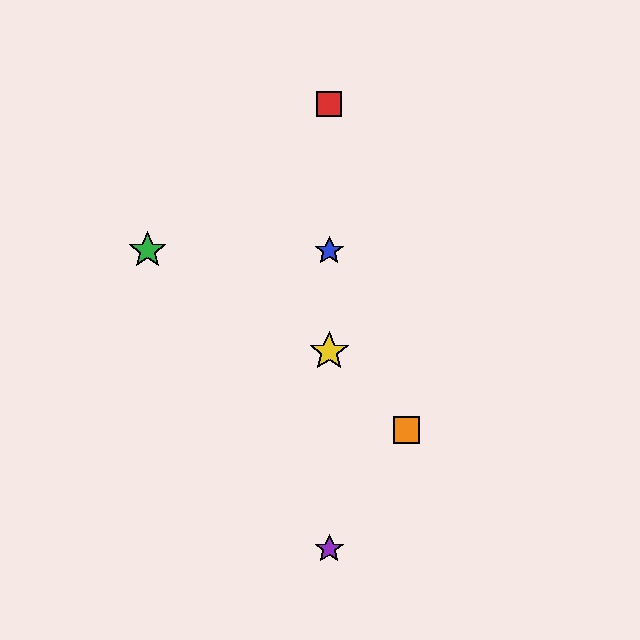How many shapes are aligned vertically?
4 shapes (the red square, the blue star, the yellow star, the purple star) are aligned vertically.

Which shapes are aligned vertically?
The red square, the blue star, the yellow star, the purple star are aligned vertically.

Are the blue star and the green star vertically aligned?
No, the blue star is at x≈329 and the green star is at x≈148.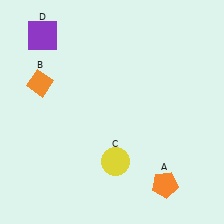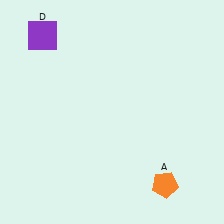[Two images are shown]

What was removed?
The orange diamond (B), the yellow circle (C) were removed in Image 2.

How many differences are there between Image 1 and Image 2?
There are 2 differences between the two images.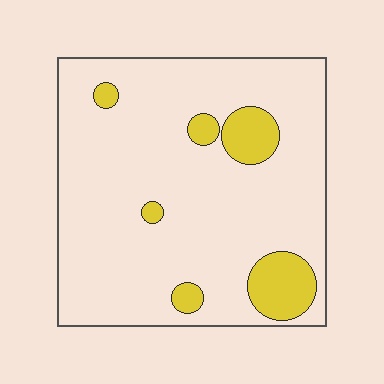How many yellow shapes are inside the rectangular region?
6.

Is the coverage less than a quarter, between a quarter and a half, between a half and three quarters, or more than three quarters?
Less than a quarter.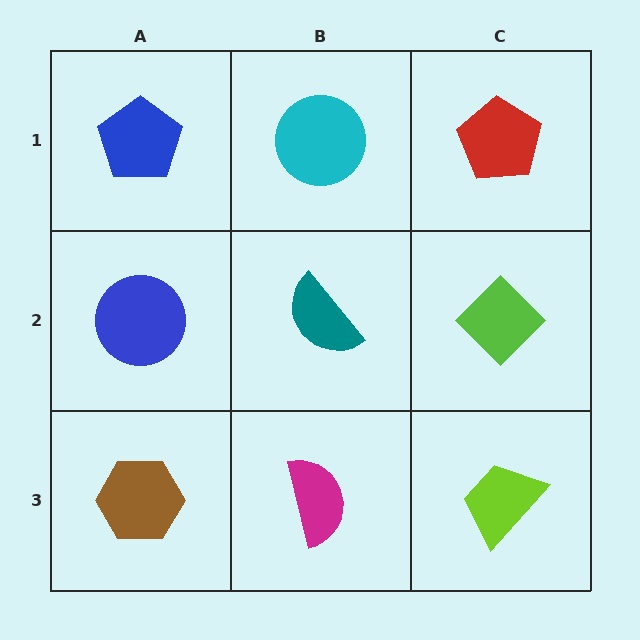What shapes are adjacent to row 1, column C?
A lime diamond (row 2, column C), a cyan circle (row 1, column B).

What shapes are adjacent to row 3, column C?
A lime diamond (row 2, column C), a magenta semicircle (row 3, column B).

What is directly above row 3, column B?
A teal semicircle.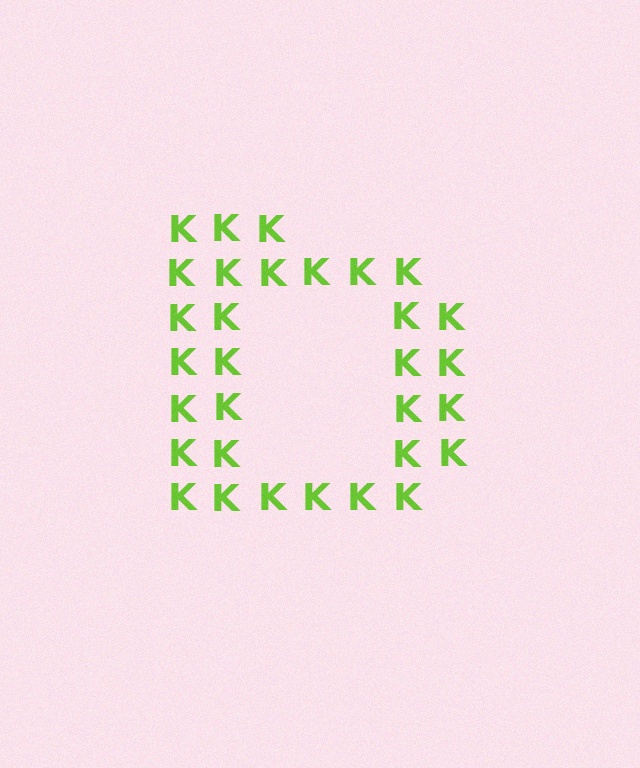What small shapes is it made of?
It is made of small letter K's.